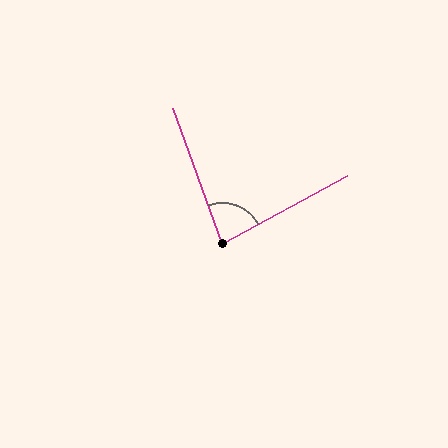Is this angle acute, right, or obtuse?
It is acute.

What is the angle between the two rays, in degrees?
Approximately 81 degrees.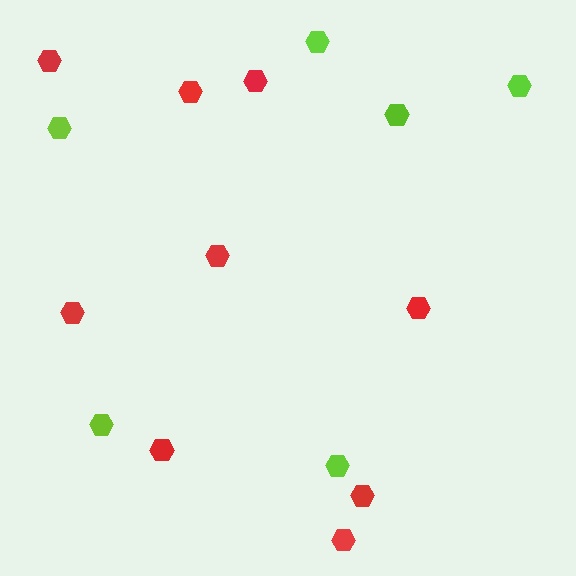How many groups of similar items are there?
There are 2 groups: one group of red hexagons (9) and one group of lime hexagons (6).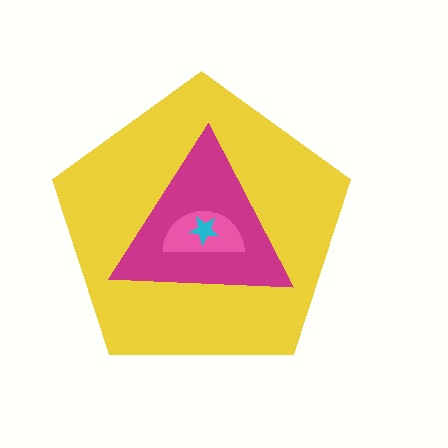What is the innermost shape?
The cyan star.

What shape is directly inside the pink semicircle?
The cyan star.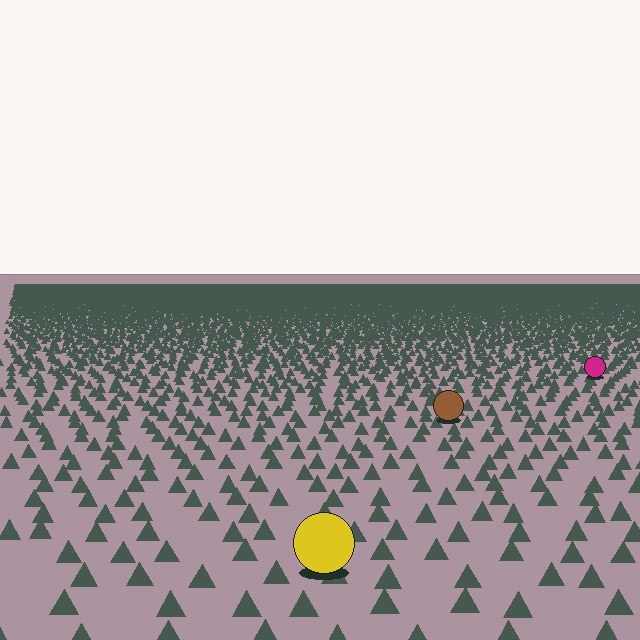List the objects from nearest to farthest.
From nearest to farthest: the yellow circle, the brown circle, the magenta circle.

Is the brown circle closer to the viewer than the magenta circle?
Yes. The brown circle is closer — you can tell from the texture gradient: the ground texture is coarser near it.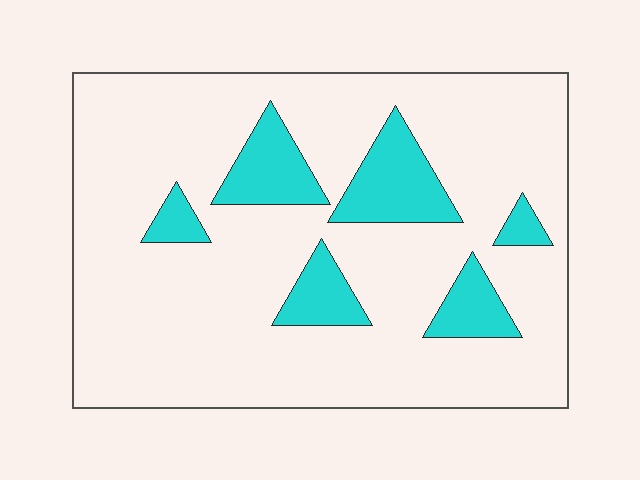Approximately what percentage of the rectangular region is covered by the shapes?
Approximately 15%.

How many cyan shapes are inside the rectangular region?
6.